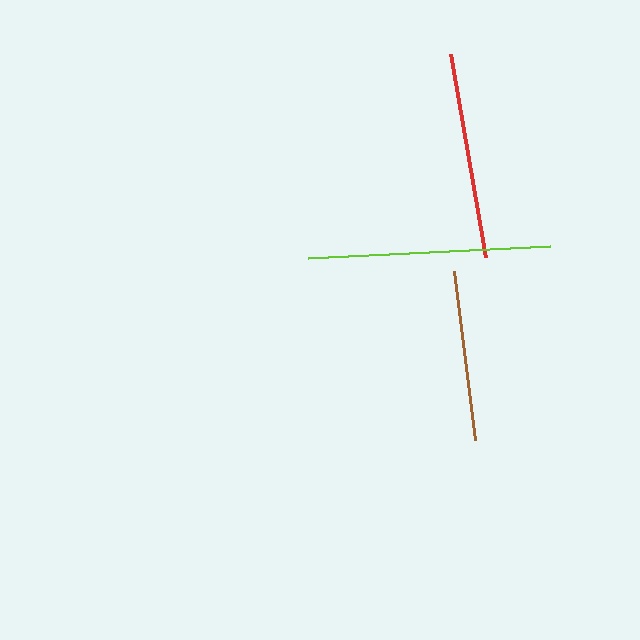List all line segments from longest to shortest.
From longest to shortest: lime, red, brown.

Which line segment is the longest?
The lime line is the longest at approximately 243 pixels.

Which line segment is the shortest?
The brown line is the shortest at approximately 171 pixels.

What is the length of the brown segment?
The brown segment is approximately 171 pixels long.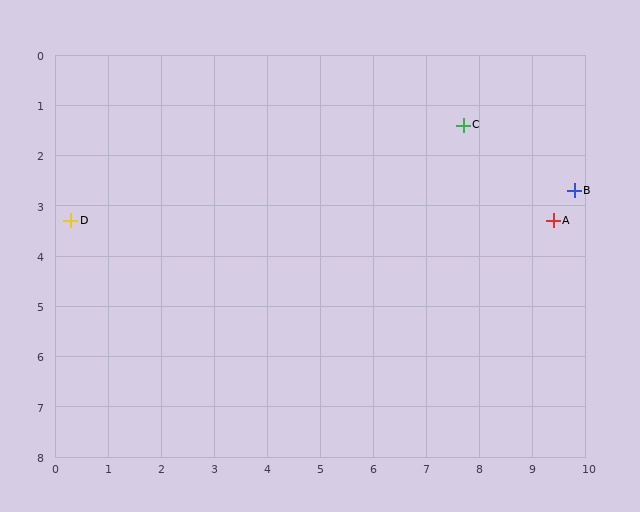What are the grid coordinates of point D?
Point D is at approximately (0.3, 3.3).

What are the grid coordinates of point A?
Point A is at approximately (9.4, 3.3).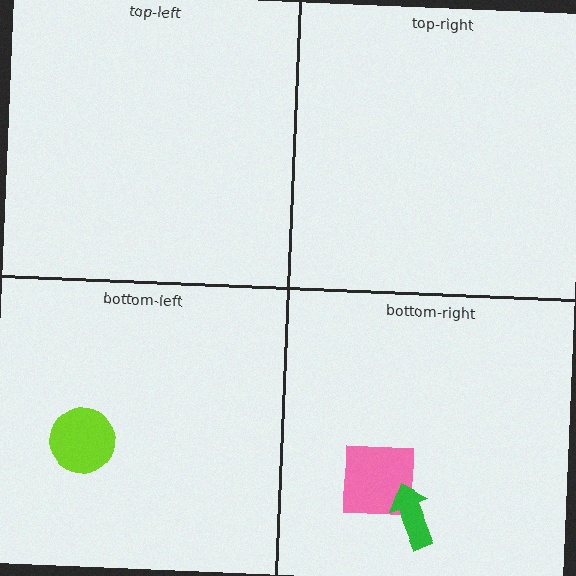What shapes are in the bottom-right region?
The pink square, the green arrow.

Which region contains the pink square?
The bottom-right region.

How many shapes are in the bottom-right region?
2.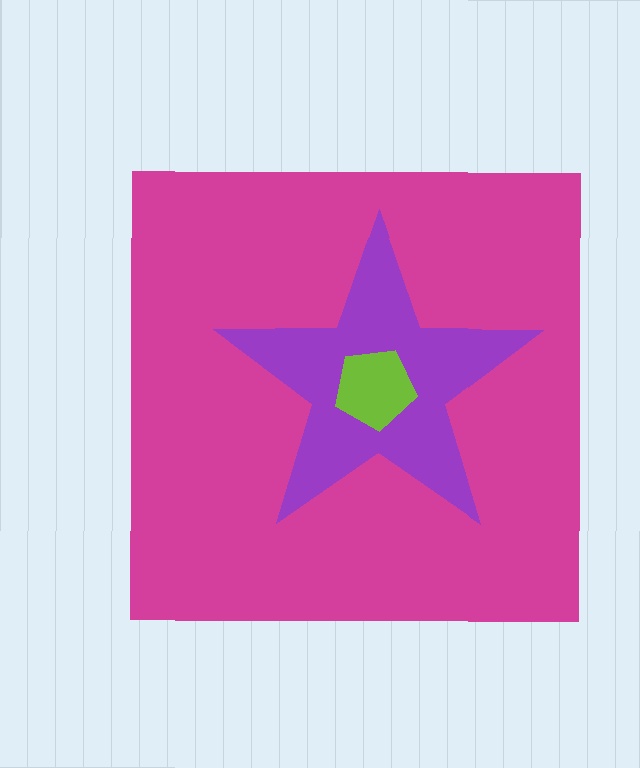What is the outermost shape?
The magenta square.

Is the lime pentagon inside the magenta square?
Yes.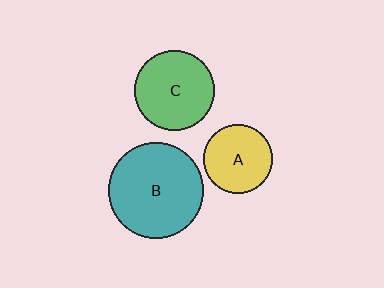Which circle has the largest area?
Circle B (teal).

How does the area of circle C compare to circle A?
Approximately 1.4 times.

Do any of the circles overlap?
No, none of the circles overlap.